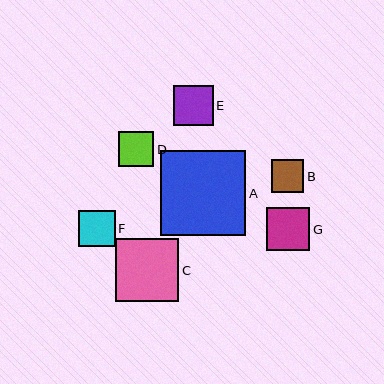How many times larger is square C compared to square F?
Square C is approximately 1.7 times the size of square F.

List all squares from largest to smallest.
From largest to smallest: A, C, G, E, F, D, B.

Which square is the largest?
Square A is the largest with a size of approximately 85 pixels.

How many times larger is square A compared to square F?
Square A is approximately 2.3 times the size of square F.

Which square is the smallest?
Square B is the smallest with a size of approximately 32 pixels.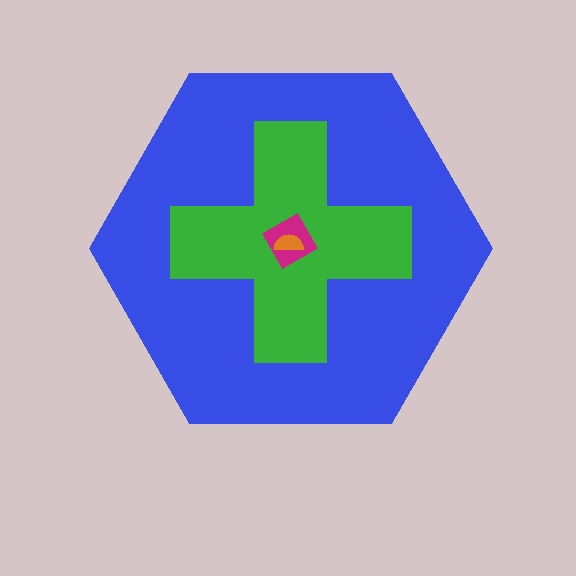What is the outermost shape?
The blue hexagon.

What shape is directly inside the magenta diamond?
The orange semicircle.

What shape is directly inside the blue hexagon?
The green cross.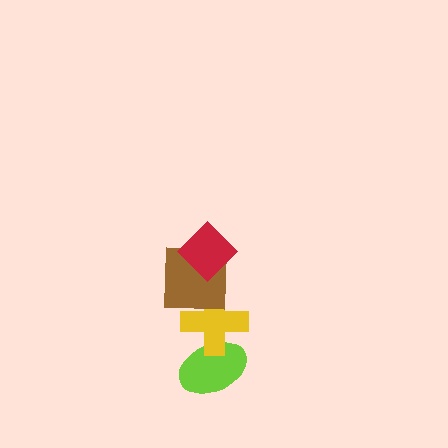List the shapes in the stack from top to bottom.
From top to bottom: the red diamond, the brown square, the yellow cross, the lime ellipse.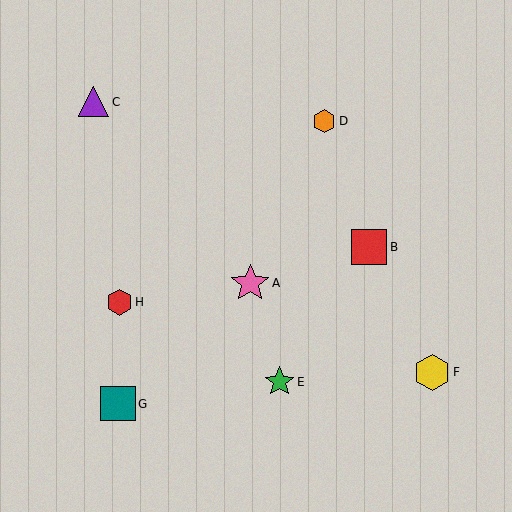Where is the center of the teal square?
The center of the teal square is at (118, 404).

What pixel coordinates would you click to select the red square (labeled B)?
Click at (369, 247) to select the red square B.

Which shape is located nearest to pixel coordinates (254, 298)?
The pink star (labeled A) at (250, 283) is nearest to that location.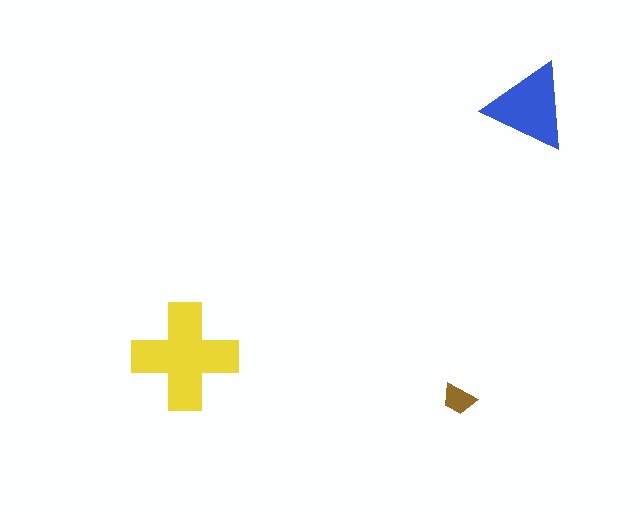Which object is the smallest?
The brown trapezoid.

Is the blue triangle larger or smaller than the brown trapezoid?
Larger.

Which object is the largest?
The yellow cross.